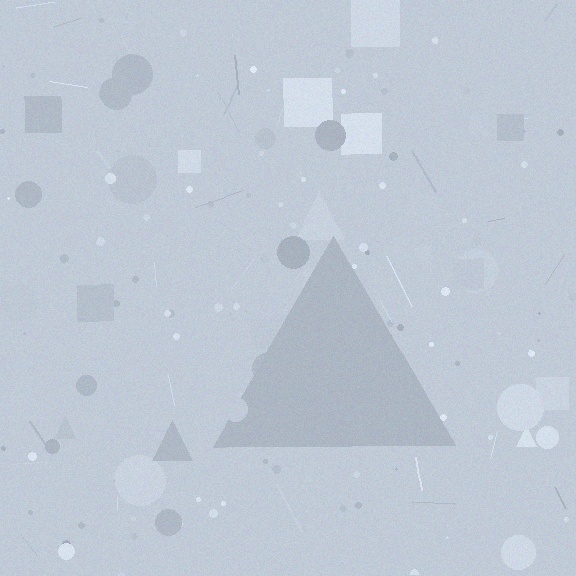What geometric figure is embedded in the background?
A triangle is embedded in the background.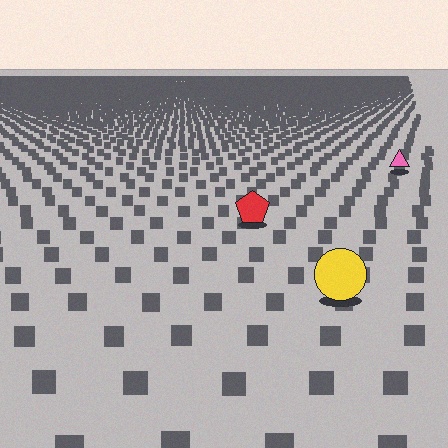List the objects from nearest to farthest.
From nearest to farthest: the yellow circle, the red pentagon, the pink triangle.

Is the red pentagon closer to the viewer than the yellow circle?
No. The yellow circle is closer — you can tell from the texture gradient: the ground texture is coarser near it.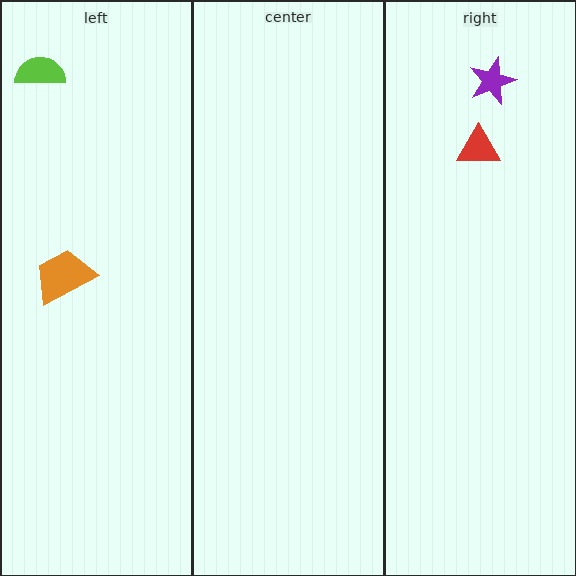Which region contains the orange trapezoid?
The left region.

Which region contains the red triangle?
The right region.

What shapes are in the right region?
The purple star, the red triangle.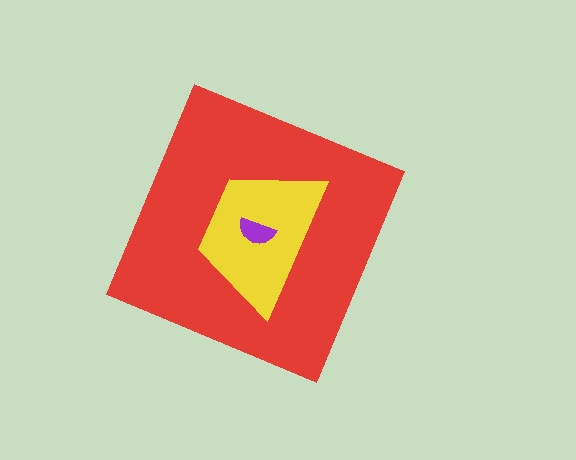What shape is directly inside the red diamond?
The yellow trapezoid.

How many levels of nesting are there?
3.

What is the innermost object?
The purple semicircle.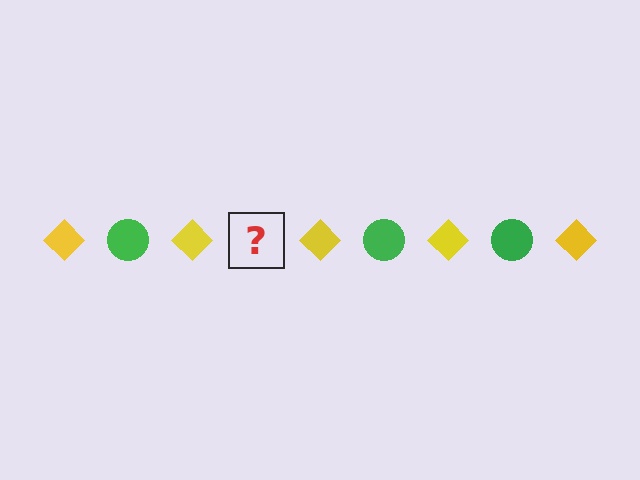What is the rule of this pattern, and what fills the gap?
The rule is that the pattern alternates between yellow diamond and green circle. The gap should be filled with a green circle.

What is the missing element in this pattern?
The missing element is a green circle.